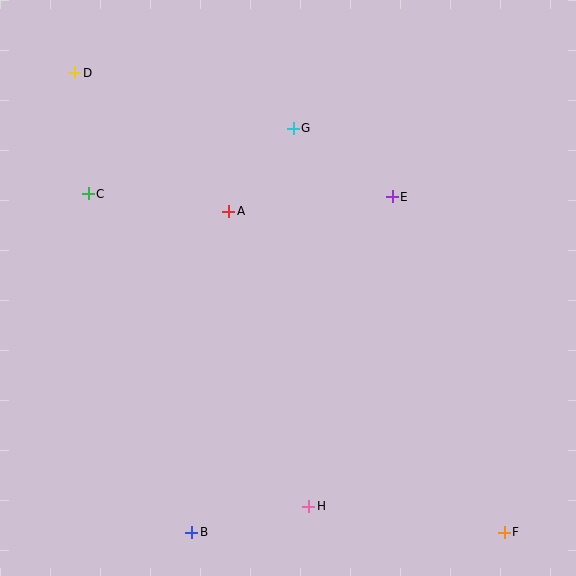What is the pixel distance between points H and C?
The distance between H and C is 382 pixels.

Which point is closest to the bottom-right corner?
Point F is closest to the bottom-right corner.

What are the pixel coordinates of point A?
Point A is at (229, 211).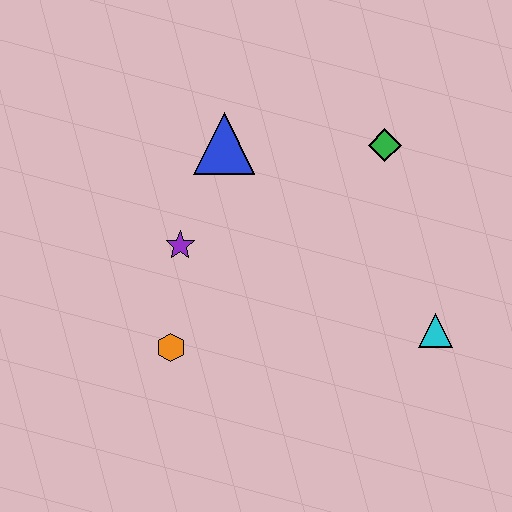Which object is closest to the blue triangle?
The purple star is closest to the blue triangle.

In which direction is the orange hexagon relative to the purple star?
The orange hexagon is below the purple star.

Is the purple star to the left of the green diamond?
Yes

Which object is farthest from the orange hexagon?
The green diamond is farthest from the orange hexagon.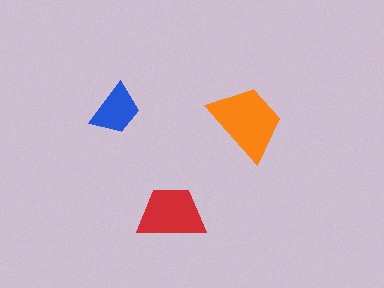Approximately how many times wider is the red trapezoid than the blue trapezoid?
About 1.5 times wider.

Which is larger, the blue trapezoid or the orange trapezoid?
The orange one.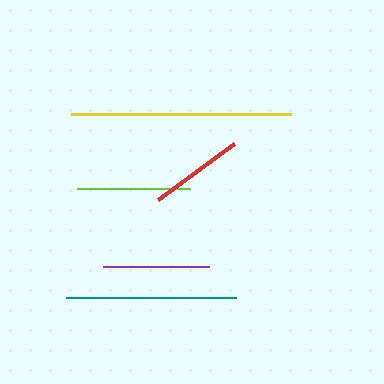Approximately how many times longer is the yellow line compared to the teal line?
The yellow line is approximately 1.3 times the length of the teal line.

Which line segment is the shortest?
The red line is the shortest at approximately 94 pixels.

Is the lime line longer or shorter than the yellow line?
The yellow line is longer than the lime line.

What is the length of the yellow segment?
The yellow segment is approximately 221 pixels long.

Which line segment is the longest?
The yellow line is the longest at approximately 221 pixels.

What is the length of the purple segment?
The purple segment is approximately 107 pixels long.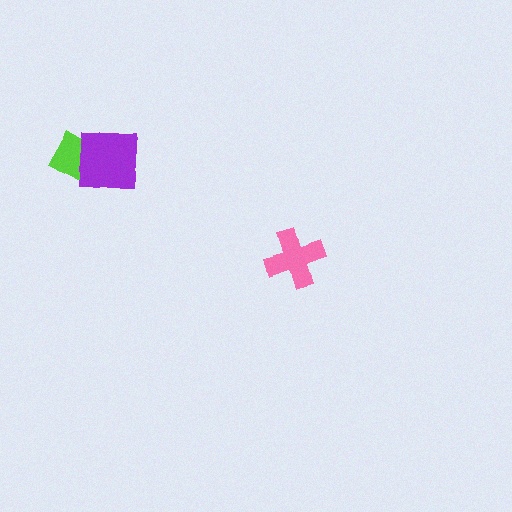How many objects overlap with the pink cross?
0 objects overlap with the pink cross.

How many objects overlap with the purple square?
1 object overlaps with the purple square.